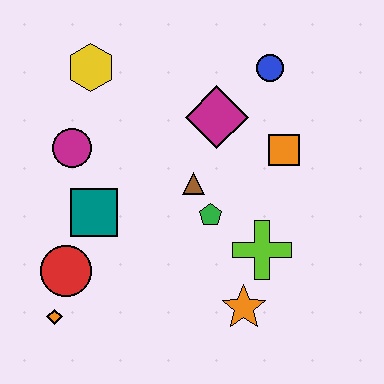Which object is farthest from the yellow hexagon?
The orange star is farthest from the yellow hexagon.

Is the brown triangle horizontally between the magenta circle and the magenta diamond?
Yes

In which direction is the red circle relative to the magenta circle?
The red circle is below the magenta circle.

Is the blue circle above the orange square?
Yes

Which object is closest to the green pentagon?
The brown triangle is closest to the green pentagon.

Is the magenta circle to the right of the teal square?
No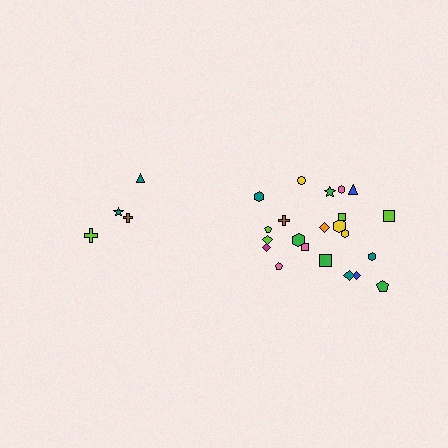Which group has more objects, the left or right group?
The right group.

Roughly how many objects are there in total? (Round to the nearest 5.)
Roughly 25 objects in total.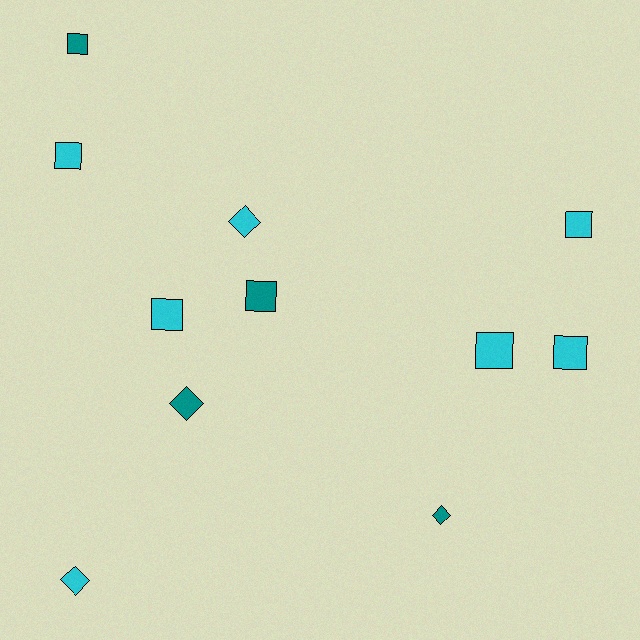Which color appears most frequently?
Cyan, with 7 objects.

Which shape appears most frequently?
Square, with 7 objects.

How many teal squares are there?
There are 2 teal squares.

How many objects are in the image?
There are 11 objects.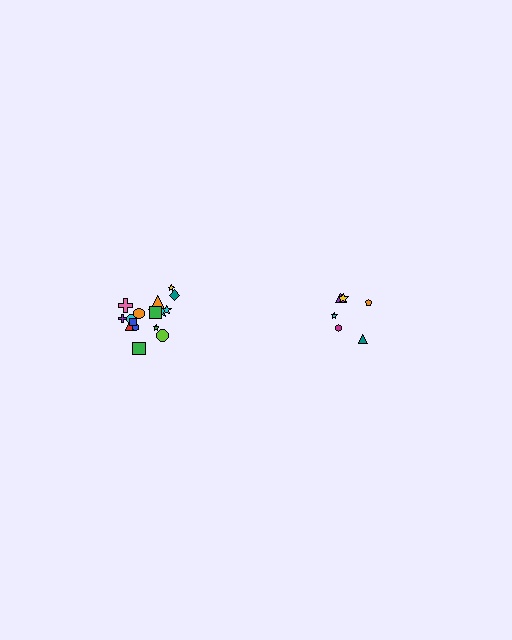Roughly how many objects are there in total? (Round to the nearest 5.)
Roughly 25 objects in total.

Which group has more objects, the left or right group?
The left group.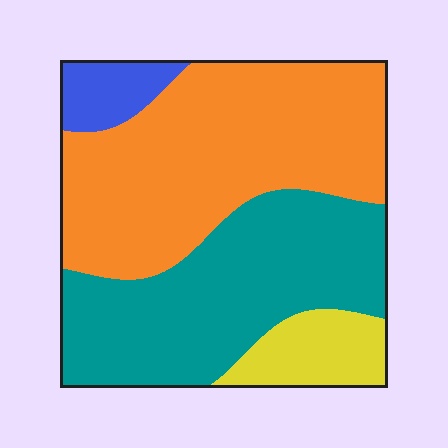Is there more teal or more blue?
Teal.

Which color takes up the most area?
Orange, at roughly 45%.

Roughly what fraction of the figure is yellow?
Yellow covers 10% of the figure.